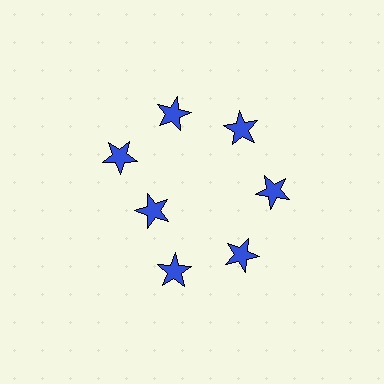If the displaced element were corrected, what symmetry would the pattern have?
It would have 7-fold rotational symmetry — the pattern would map onto itself every 51 degrees.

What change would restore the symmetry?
The symmetry would be restored by moving it outward, back onto the ring so that all 7 stars sit at equal angles and equal distance from the center.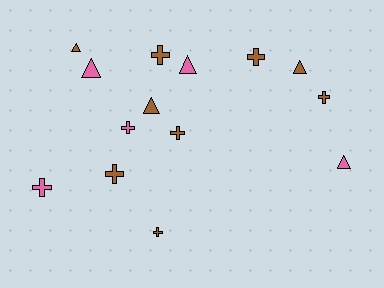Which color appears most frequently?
Brown, with 9 objects.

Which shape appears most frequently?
Cross, with 8 objects.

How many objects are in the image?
There are 14 objects.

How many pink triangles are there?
There are 3 pink triangles.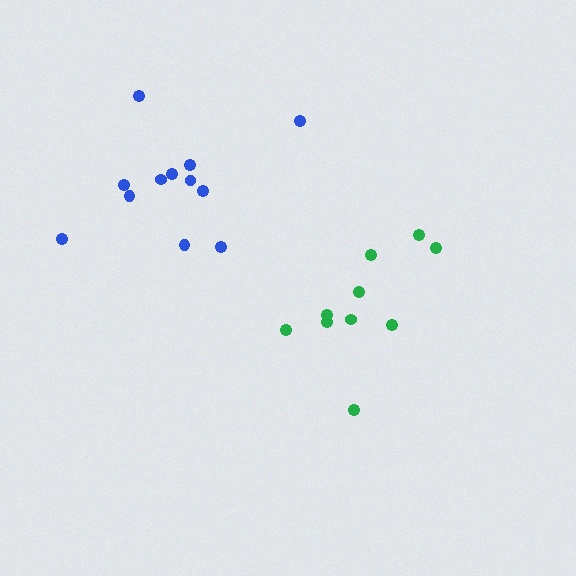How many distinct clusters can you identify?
There are 2 distinct clusters.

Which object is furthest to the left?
The blue cluster is leftmost.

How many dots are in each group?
Group 1: 10 dots, Group 2: 12 dots (22 total).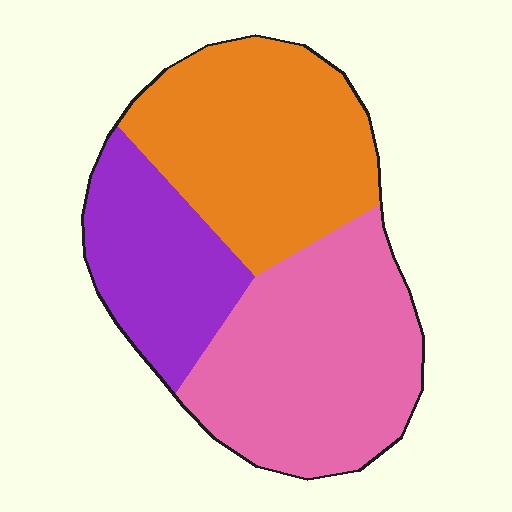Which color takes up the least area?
Purple, at roughly 25%.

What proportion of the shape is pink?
Pink covers about 40% of the shape.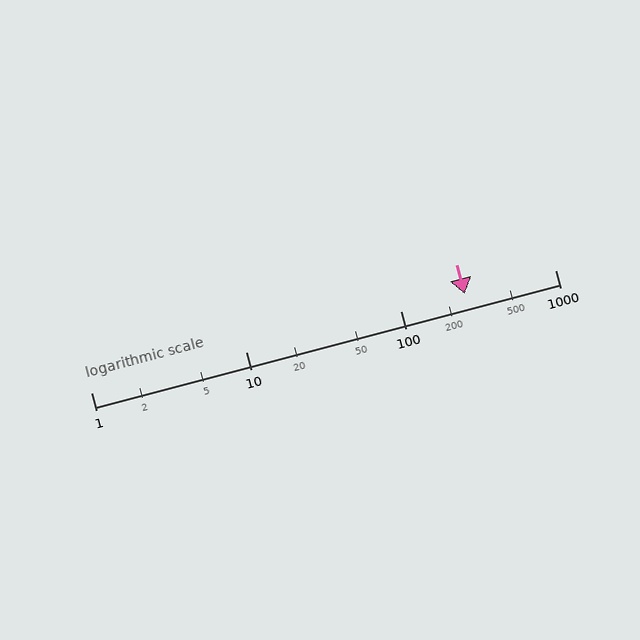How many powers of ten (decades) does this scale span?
The scale spans 3 decades, from 1 to 1000.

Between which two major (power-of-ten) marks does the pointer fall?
The pointer is between 100 and 1000.